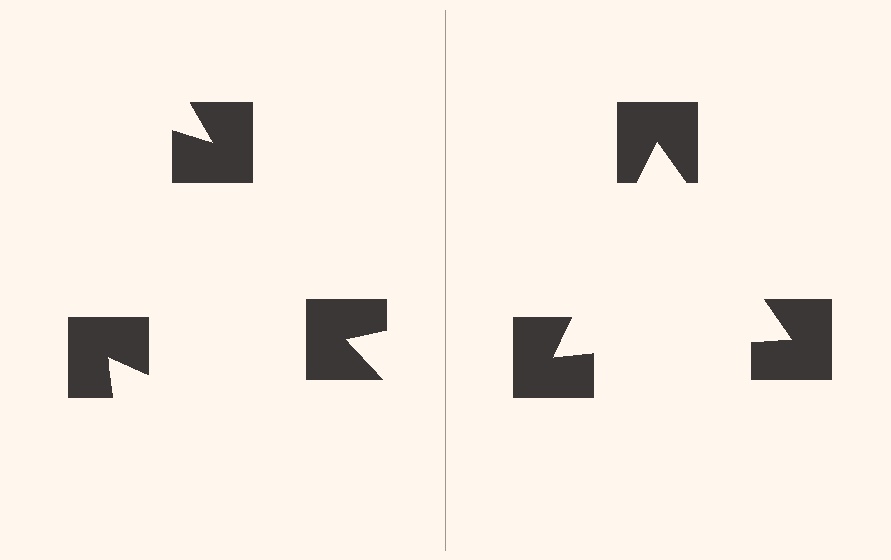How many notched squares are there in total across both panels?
6 — 3 on each side.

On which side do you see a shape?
An illusory triangle appears on the right side. On the left side the wedge cuts are rotated, so no coherent shape forms.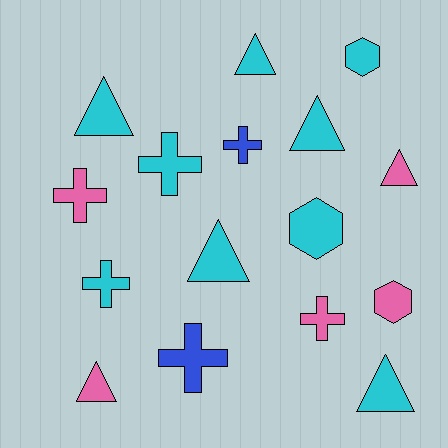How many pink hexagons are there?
There is 1 pink hexagon.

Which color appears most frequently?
Cyan, with 9 objects.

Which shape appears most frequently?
Triangle, with 7 objects.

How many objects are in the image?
There are 16 objects.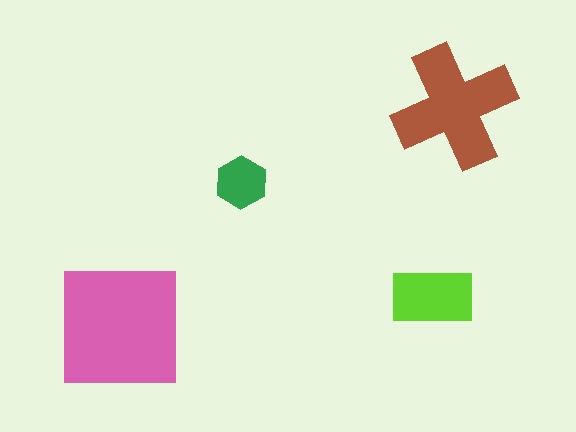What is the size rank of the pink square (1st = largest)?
1st.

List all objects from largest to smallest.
The pink square, the brown cross, the lime rectangle, the green hexagon.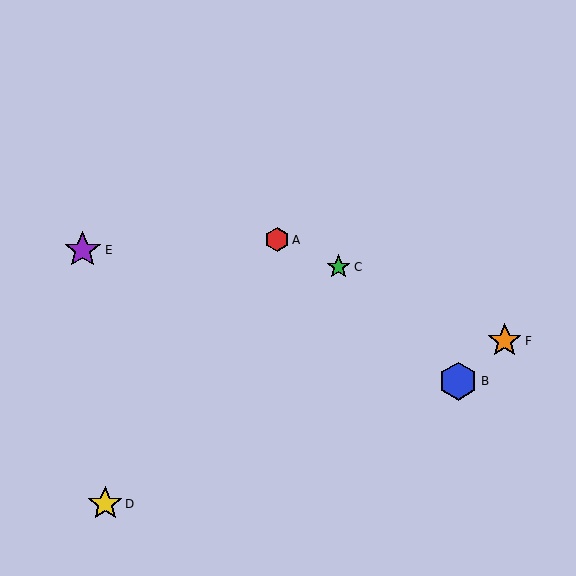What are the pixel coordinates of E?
Object E is at (83, 250).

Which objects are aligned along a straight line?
Objects A, C, F are aligned along a straight line.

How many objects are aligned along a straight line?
3 objects (A, C, F) are aligned along a straight line.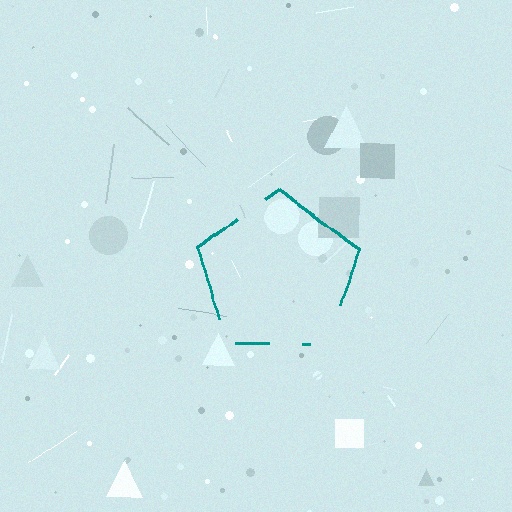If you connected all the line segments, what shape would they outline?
They would outline a pentagon.